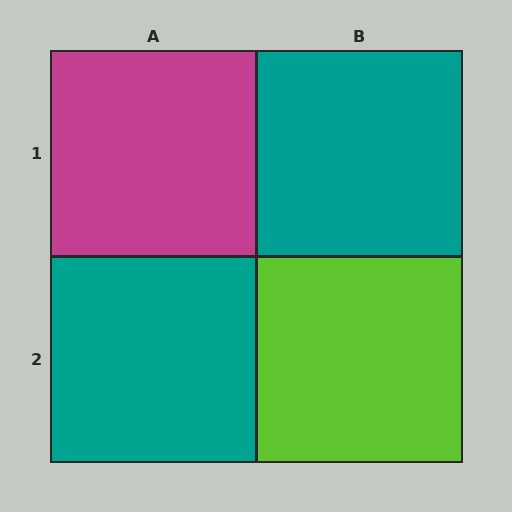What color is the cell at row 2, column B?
Lime.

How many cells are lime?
1 cell is lime.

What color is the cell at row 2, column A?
Teal.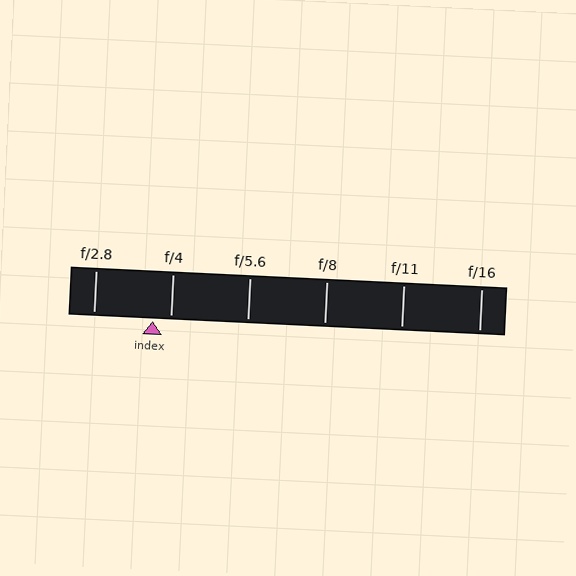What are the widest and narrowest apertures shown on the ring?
The widest aperture shown is f/2.8 and the narrowest is f/16.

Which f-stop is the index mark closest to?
The index mark is closest to f/4.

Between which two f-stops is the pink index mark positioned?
The index mark is between f/2.8 and f/4.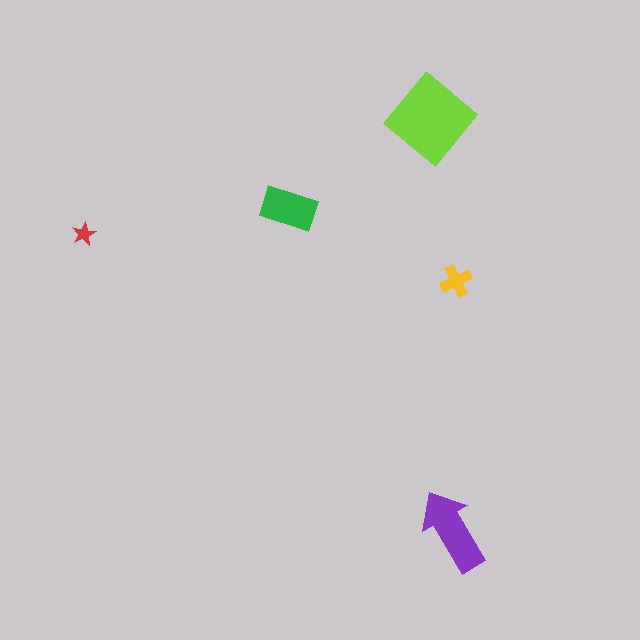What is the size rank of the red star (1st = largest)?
5th.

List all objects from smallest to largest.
The red star, the yellow cross, the green rectangle, the purple arrow, the lime diamond.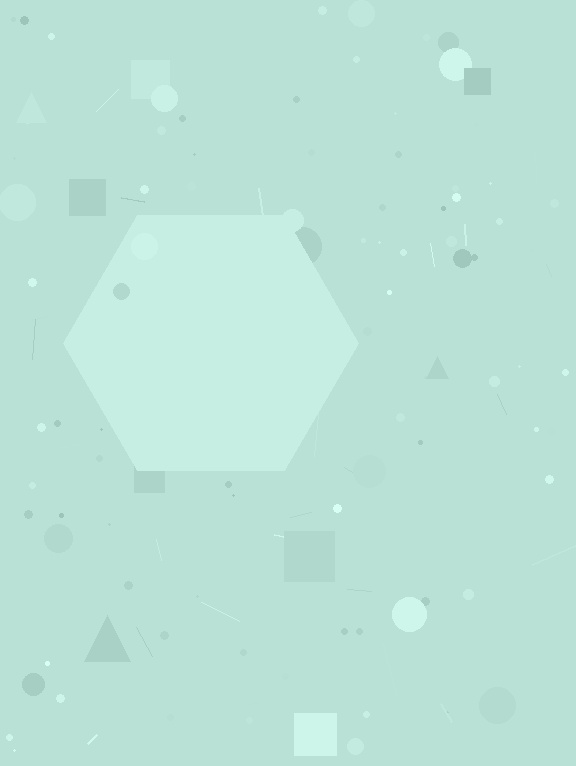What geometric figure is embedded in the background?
A hexagon is embedded in the background.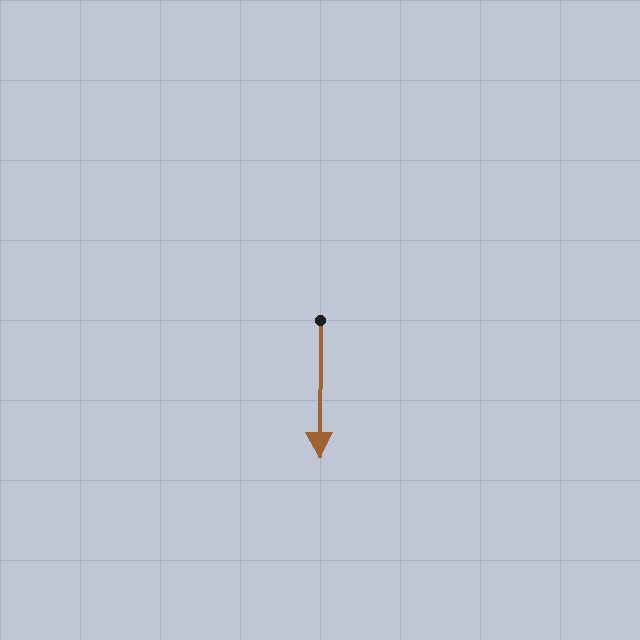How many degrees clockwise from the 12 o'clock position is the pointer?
Approximately 180 degrees.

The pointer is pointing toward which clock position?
Roughly 6 o'clock.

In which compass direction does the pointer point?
South.